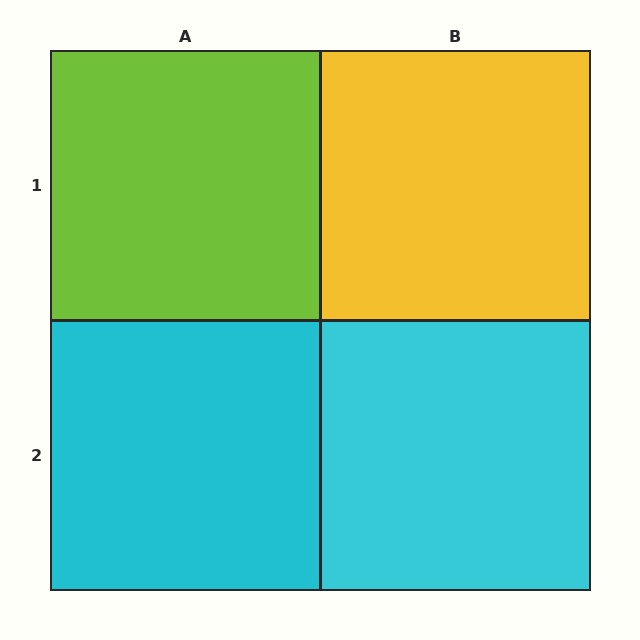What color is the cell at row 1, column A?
Lime.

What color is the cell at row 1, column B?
Yellow.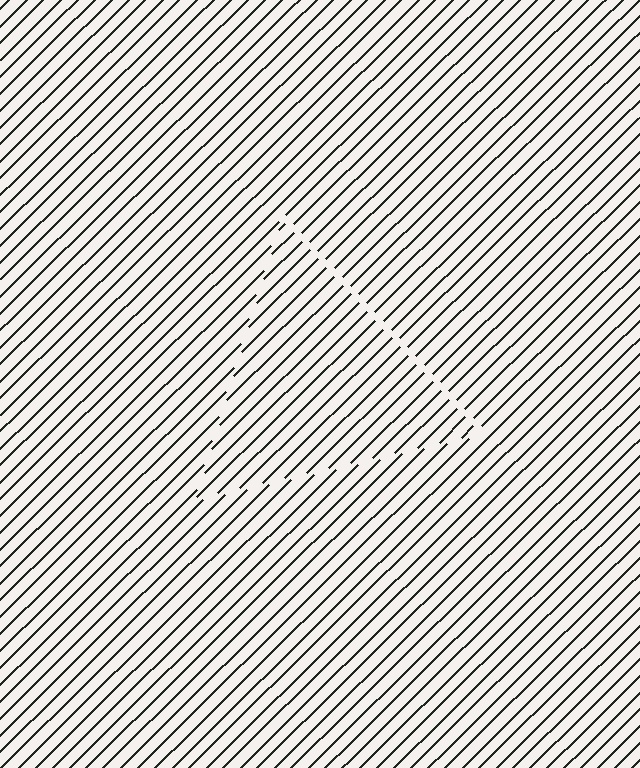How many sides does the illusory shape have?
3 sides — the line-ends trace a triangle.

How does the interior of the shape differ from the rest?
The interior of the shape contains the same grating, shifted by half a period — the contour is defined by the phase discontinuity where line-ends from the inner and outer gratings abut.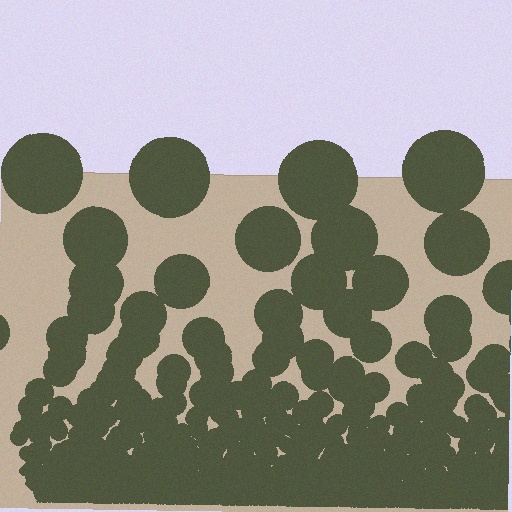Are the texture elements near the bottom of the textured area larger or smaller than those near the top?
Smaller. The gradient is inverted — elements near the bottom are smaller and denser.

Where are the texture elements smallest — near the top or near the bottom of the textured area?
Near the bottom.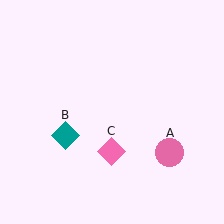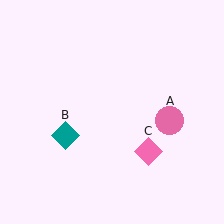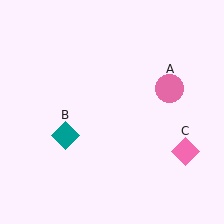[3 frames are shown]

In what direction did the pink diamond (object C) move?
The pink diamond (object C) moved right.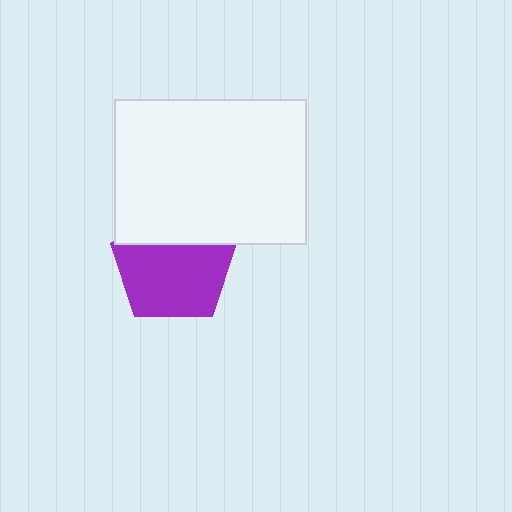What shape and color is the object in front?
The object in front is a white rectangle.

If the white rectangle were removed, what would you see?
You would see the complete purple pentagon.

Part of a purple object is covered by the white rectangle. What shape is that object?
It is a pentagon.